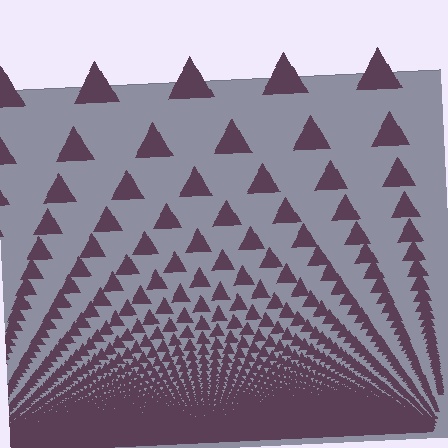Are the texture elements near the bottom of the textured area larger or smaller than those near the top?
Smaller. The gradient is inverted — elements near the bottom are smaller and denser.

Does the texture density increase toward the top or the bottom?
Density increases toward the bottom.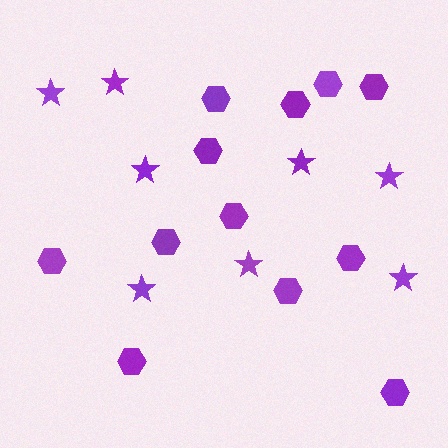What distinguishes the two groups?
There are 2 groups: one group of stars (8) and one group of hexagons (12).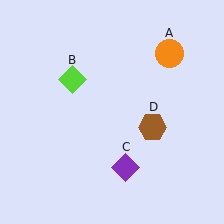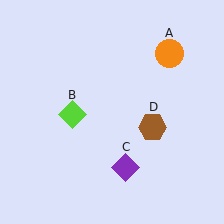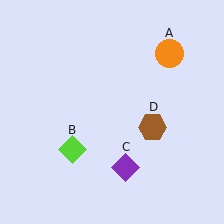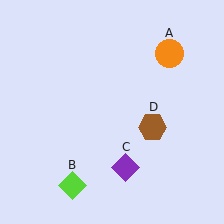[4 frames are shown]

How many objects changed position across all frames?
1 object changed position: lime diamond (object B).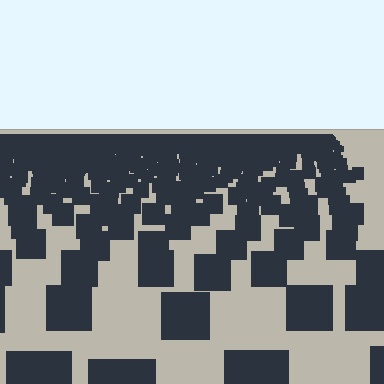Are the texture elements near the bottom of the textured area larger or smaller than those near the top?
Larger. Near the bottom, elements are closer to the viewer and appear at a bigger on-screen size.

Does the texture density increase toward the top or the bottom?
Density increases toward the top.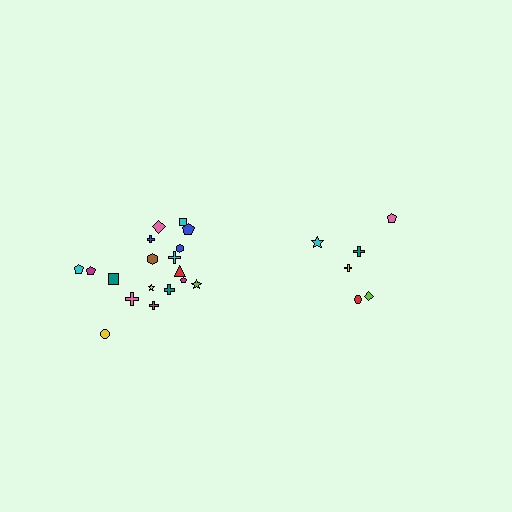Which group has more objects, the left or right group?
The left group.